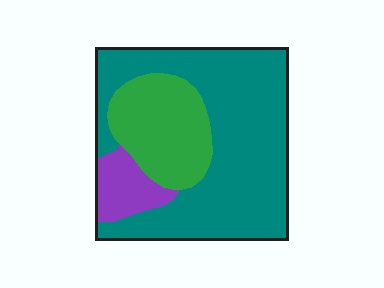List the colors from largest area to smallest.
From largest to smallest: teal, green, purple.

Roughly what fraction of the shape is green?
Green takes up about one quarter (1/4) of the shape.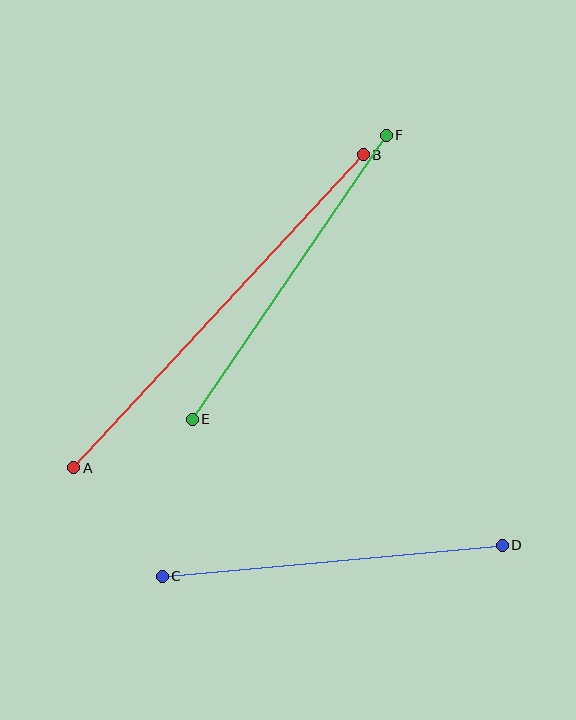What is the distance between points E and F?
The distance is approximately 344 pixels.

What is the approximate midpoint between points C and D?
The midpoint is at approximately (332, 561) pixels.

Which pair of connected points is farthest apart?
Points A and B are farthest apart.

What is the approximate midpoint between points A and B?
The midpoint is at approximately (218, 311) pixels.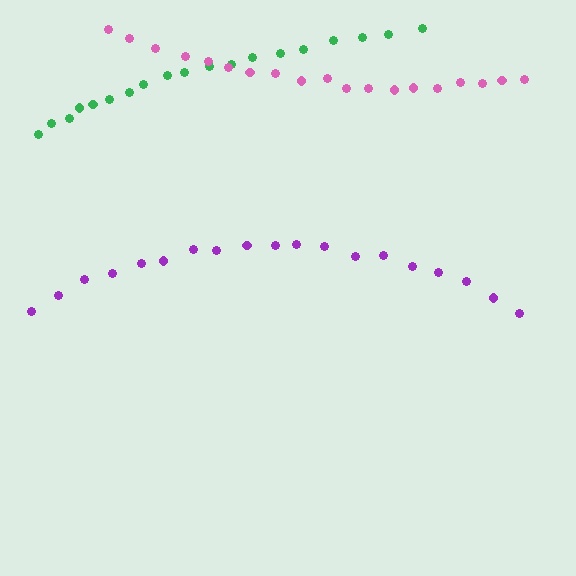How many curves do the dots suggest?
There are 3 distinct paths.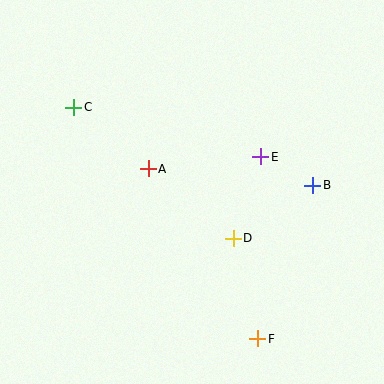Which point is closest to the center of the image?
Point A at (148, 169) is closest to the center.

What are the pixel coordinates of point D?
Point D is at (233, 238).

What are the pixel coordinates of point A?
Point A is at (148, 169).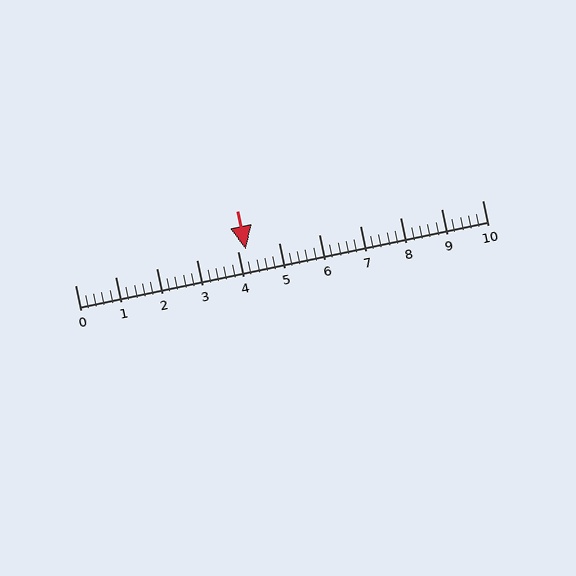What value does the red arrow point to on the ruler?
The red arrow points to approximately 4.2.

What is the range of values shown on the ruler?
The ruler shows values from 0 to 10.